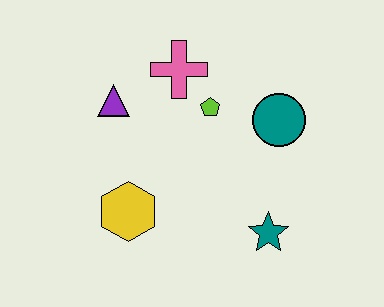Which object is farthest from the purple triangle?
The teal star is farthest from the purple triangle.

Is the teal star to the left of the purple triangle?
No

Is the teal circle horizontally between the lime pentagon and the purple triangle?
No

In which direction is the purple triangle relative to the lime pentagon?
The purple triangle is to the left of the lime pentagon.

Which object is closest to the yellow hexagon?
The purple triangle is closest to the yellow hexagon.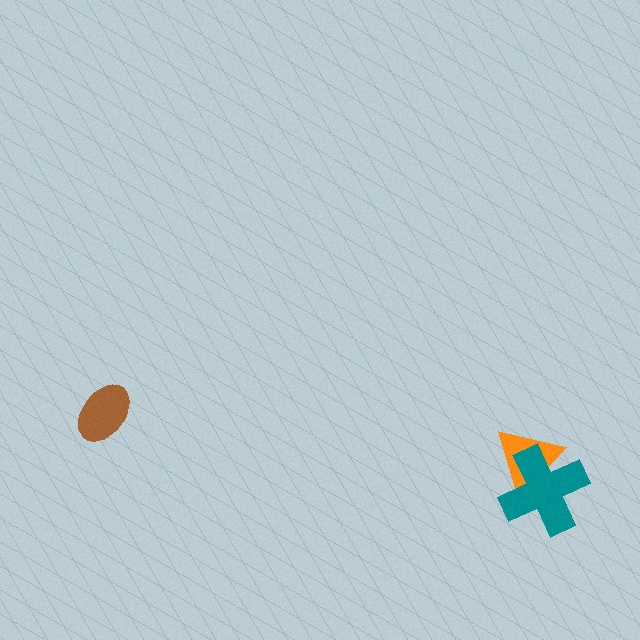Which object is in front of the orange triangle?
The teal cross is in front of the orange triangle.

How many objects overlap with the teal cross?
1 object overlaps with the teal cross.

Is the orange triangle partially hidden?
Yes, it is partially covered by another shape.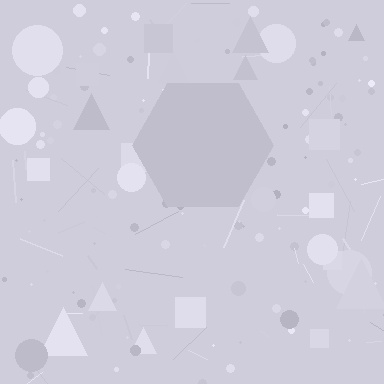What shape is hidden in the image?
A hexagon is hidden in the image.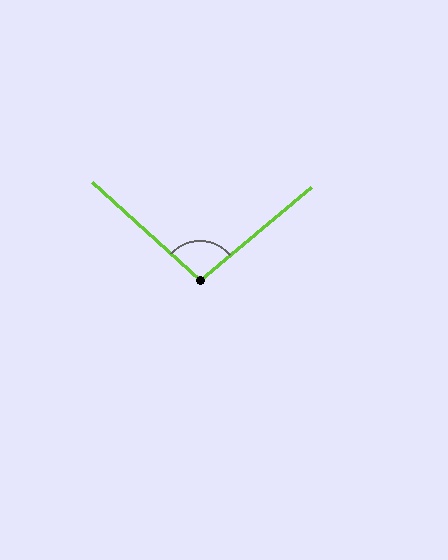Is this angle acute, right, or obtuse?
It is obtuse.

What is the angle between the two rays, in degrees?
Approximately 98 degrees.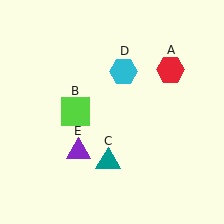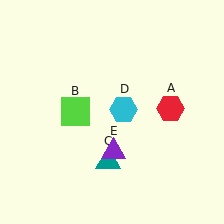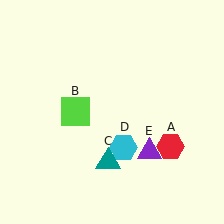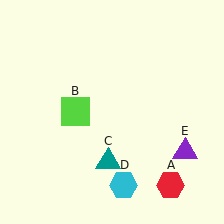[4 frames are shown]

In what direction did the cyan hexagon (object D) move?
The cyan hexagon (object D) moved down.